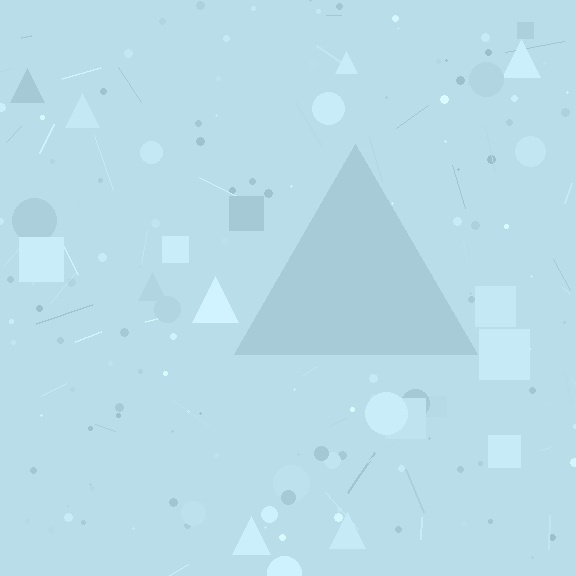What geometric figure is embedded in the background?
A triangle is embedded in the background.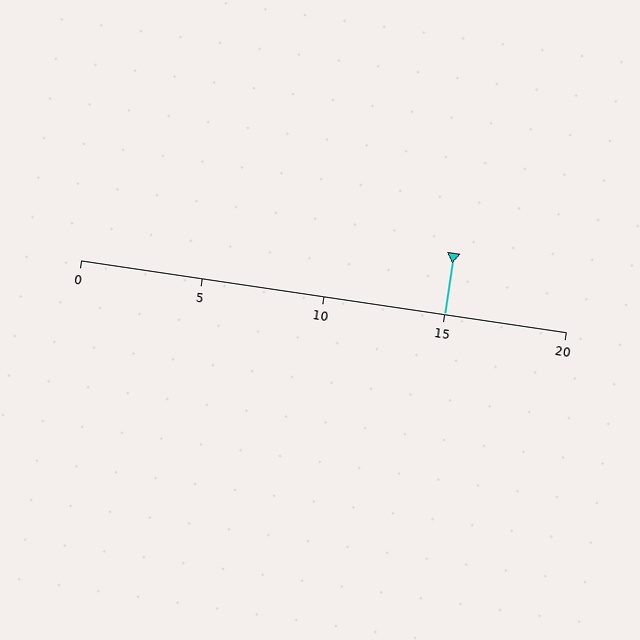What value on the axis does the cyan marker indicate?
The marker indicates approximately 15.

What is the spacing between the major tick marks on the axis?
The major ticks are spaced 5 apart.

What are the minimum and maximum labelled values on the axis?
The axis runs from 0 to 20.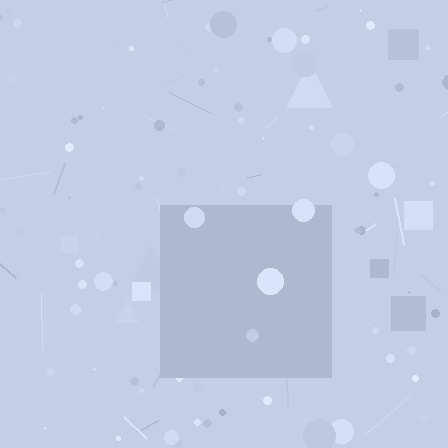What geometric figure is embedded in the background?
A square is embedded in the background.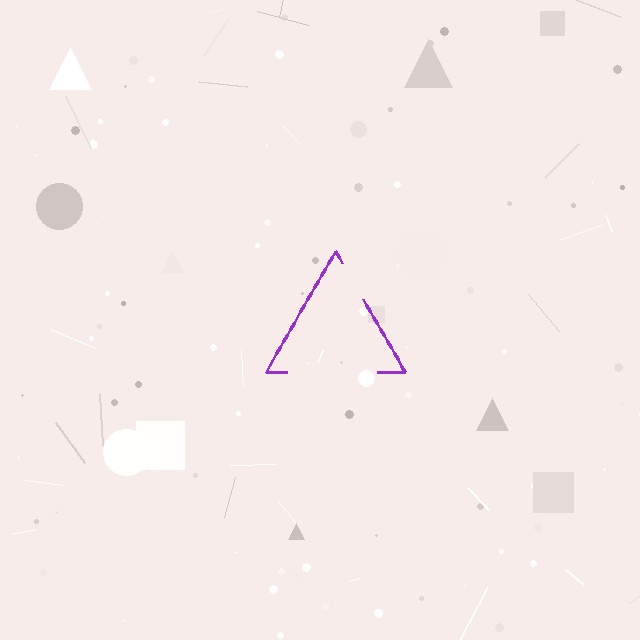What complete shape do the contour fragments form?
The contour fragments form a triangle.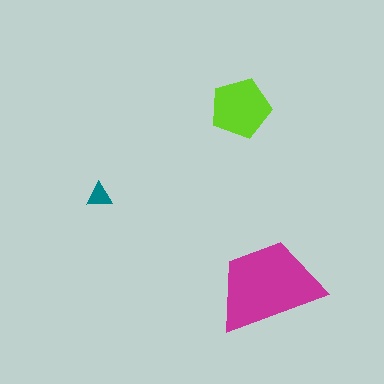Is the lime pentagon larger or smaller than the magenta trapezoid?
Smaller.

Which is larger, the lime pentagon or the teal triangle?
The lime pentagon.